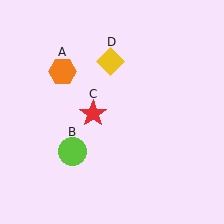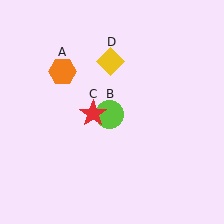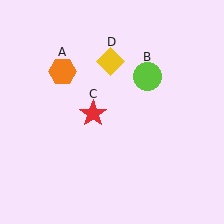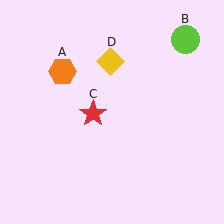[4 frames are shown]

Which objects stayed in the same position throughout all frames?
Orange hexagon (object A) and red star (object C) and yellow diamond (object D) remained stationary.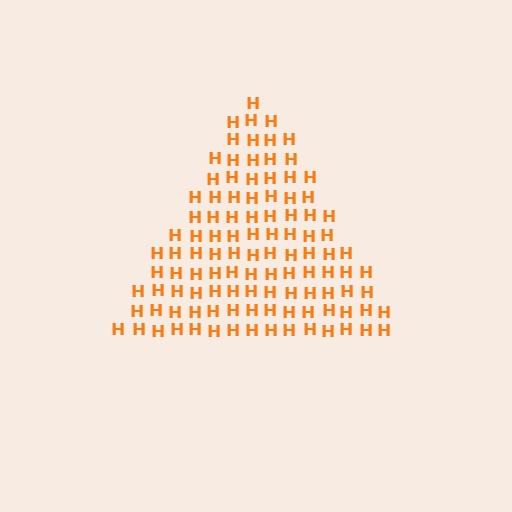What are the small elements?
The small elements are letter H's.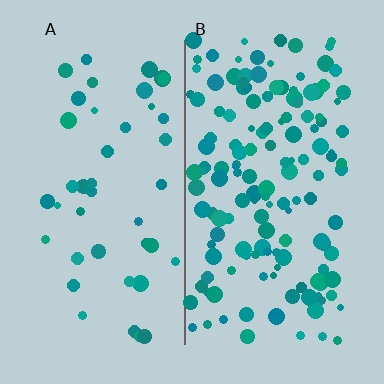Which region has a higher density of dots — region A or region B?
B (the right).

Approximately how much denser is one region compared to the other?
Approximately 3.3× — region B over region A.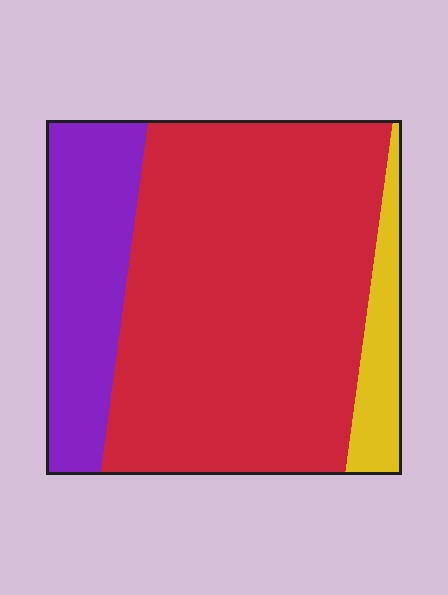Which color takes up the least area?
Yellow, at roughly 10%.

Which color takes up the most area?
Red, at roughly 70%.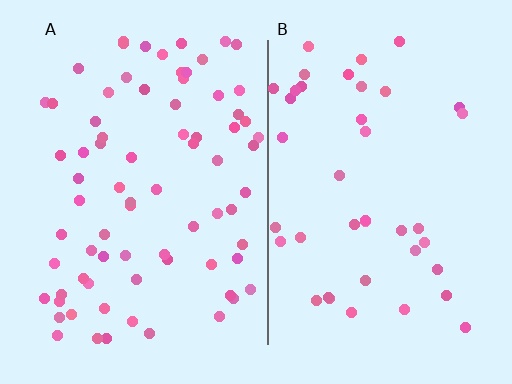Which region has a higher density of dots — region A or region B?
A (the left).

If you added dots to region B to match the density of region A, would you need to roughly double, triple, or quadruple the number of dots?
Approximately double.